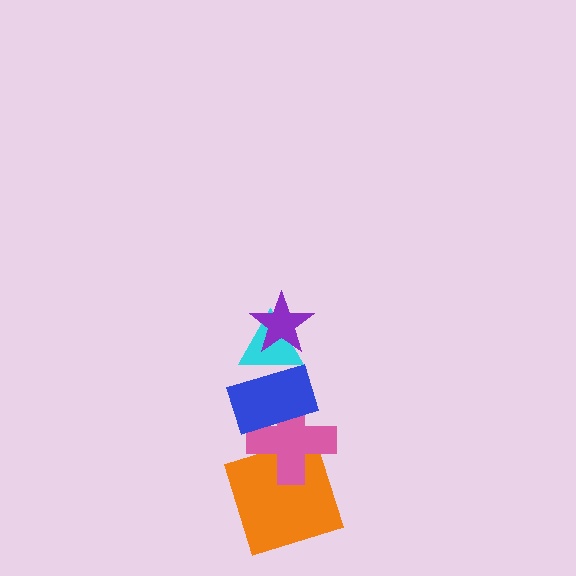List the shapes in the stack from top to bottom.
From top to bottom: the purple star, the cyan triangle, the blue rectangle, the pink cross, the orange square.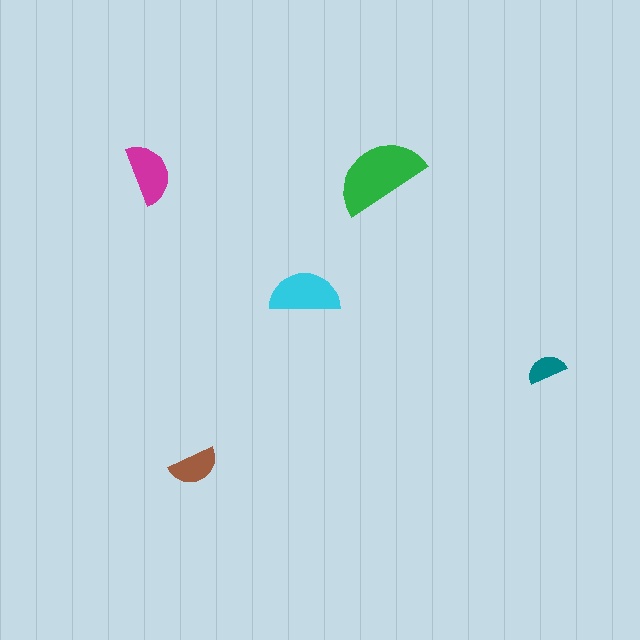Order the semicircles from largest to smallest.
the green one, the cyan one, the magenta one, the brown one, the teal one.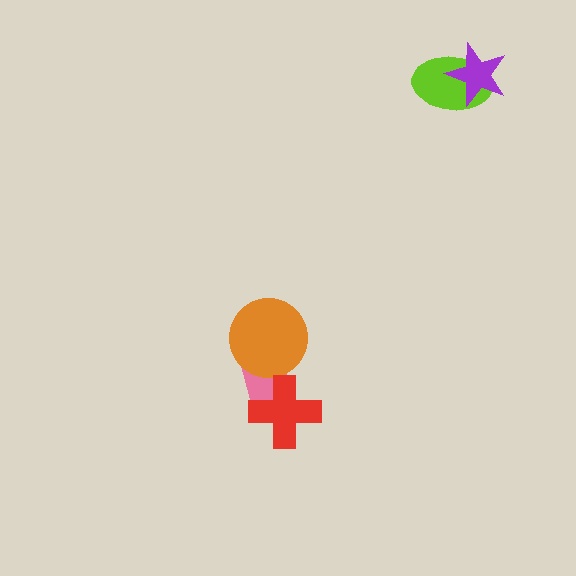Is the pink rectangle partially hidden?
Yes, it is partially covered by another shape.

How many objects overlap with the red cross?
1 object overlaps with the red cross.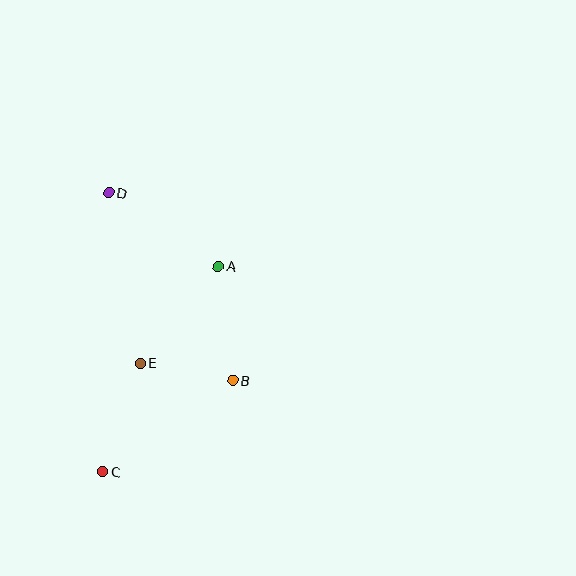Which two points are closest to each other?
Points B and E are closest to each other.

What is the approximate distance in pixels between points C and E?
The distance between C and E is approximately 115 pixels.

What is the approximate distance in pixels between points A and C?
The distance between A and C is approximately 236 pixels.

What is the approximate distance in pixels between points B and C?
The distance between B and C is approximately 159 pixels.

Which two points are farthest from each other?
Points C and D are farthest from each other.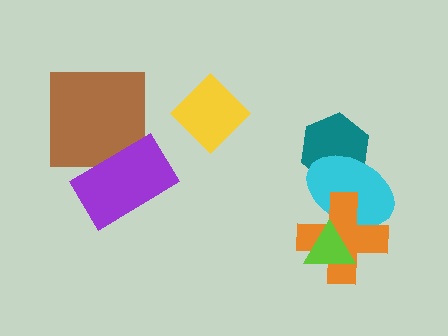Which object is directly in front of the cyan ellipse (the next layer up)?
The orange cross is directly in front of the cyan ellipse.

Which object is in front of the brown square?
The purple rectangle is in front of the brown square.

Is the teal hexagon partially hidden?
Yes, it is partially covered by another shape.